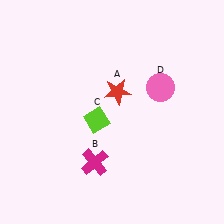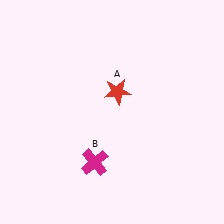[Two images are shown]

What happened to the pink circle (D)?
The pink circle (D) was removed in Image 2. It was in the top-right area of Image 1.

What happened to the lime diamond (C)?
The lime diamond (C) was removed in Image 2. It was in the bottom-left area of Image 1.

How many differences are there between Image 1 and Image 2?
There are 2 differences between the two images.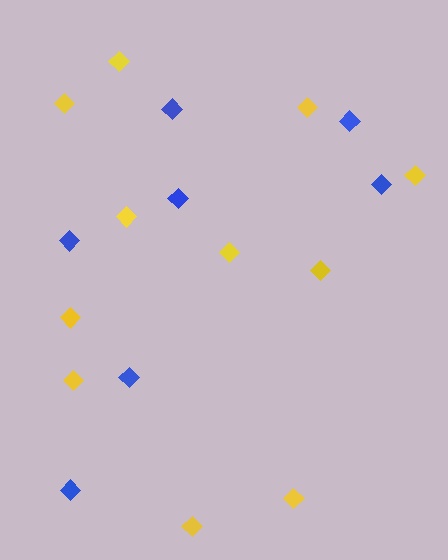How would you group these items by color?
There are 2 groups: one group of blue diamonds (7) and one group of yellow diamonds (11).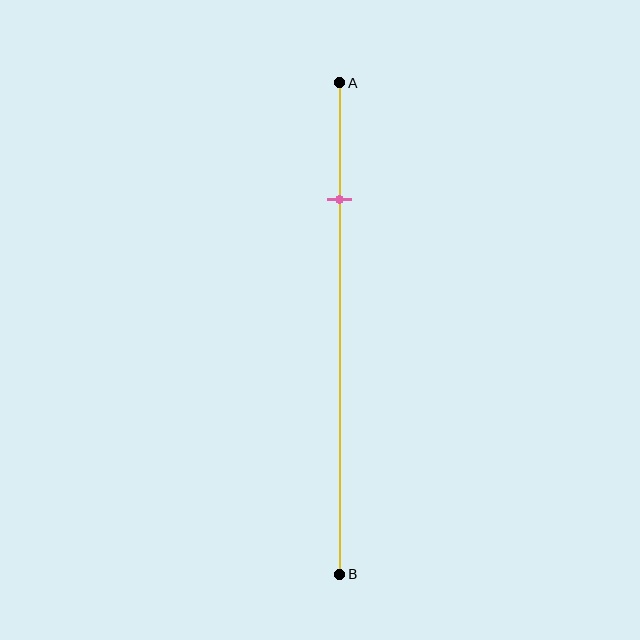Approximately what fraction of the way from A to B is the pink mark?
The pink mark is approximately 25% of the way from A to B.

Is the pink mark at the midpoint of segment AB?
No, the mark is at about 25% from A, not at the 50% midpoint.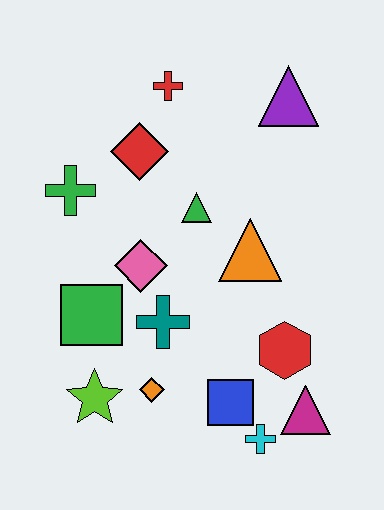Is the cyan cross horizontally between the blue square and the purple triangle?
Yes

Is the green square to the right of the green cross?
Yes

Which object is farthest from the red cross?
The cyan cross is farthest from the red cross.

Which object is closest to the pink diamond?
The teal cross is closest to the pink diamond.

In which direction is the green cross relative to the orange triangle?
The green cross is to the left of the orange triangle.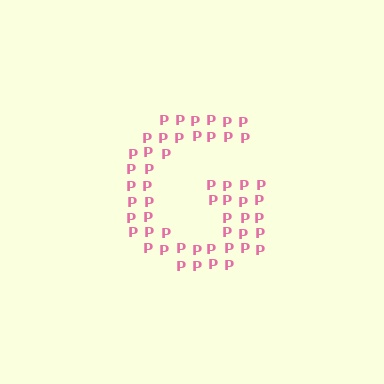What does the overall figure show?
The overall figure shows the letter G.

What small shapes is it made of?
It is made of small letter P's.